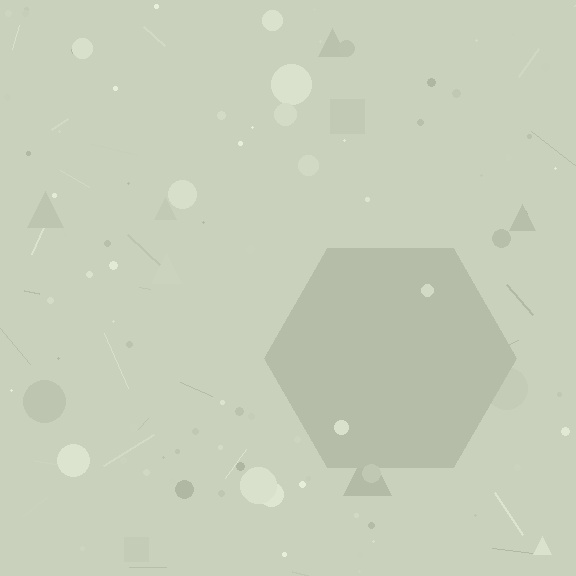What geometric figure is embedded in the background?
A hexagon is embedded in the background.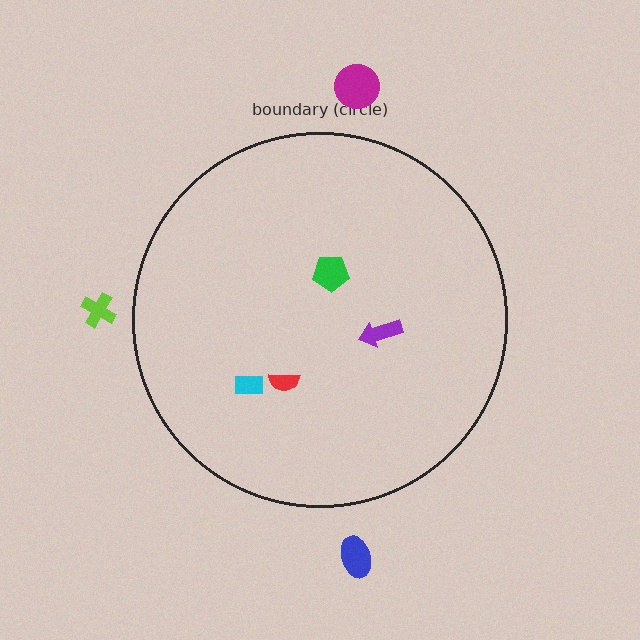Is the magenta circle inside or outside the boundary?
Outside.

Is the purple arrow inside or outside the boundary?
Inside.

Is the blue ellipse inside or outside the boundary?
Outside.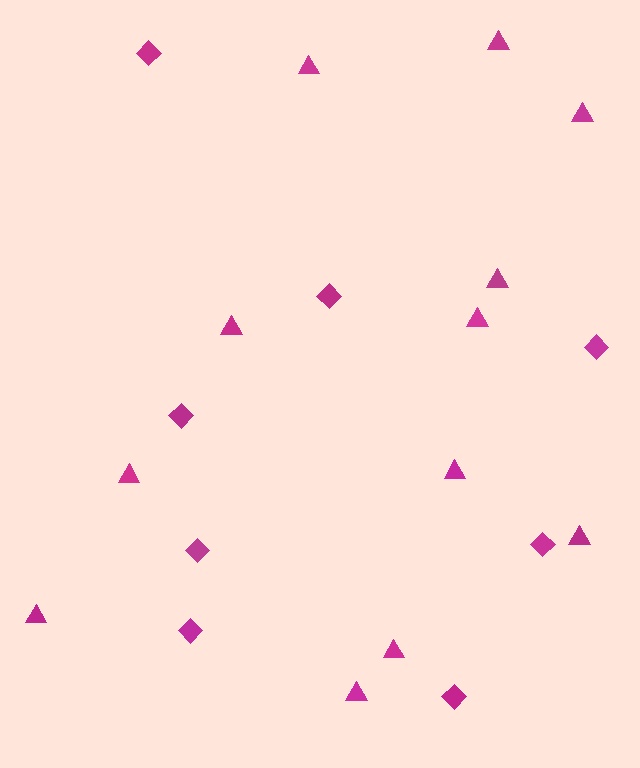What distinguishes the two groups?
There are 2 groups: one group of diamonds (8) and one group of triangles (12).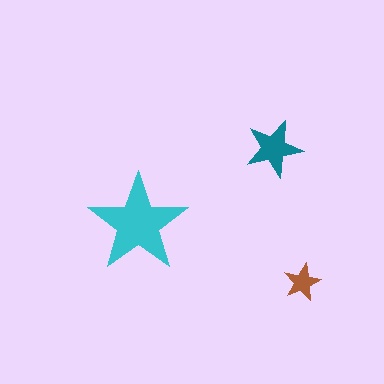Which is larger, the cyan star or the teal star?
The cyan one.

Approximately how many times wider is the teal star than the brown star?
About 1.5 times wider.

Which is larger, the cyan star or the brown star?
The cyan one.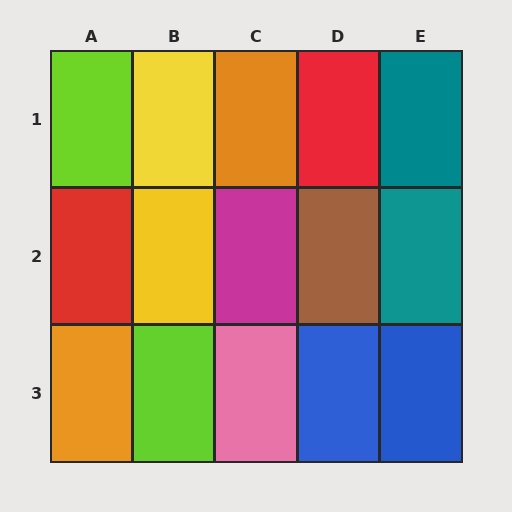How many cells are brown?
1 cell is brown.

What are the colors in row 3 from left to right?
Orange, lime, pink, blue, blue.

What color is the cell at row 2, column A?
Red.